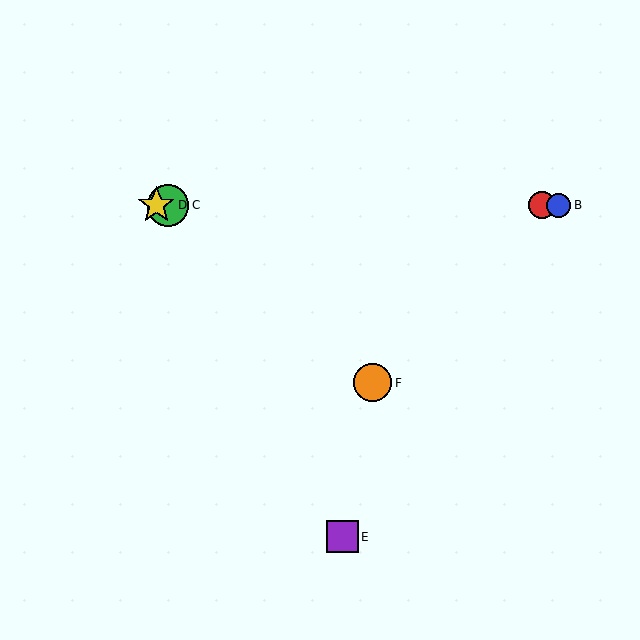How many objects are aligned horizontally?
4 objects (A, B, C, D) are aligned horizontally.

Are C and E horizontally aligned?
No, C is at y≈205 and E is at y≈537.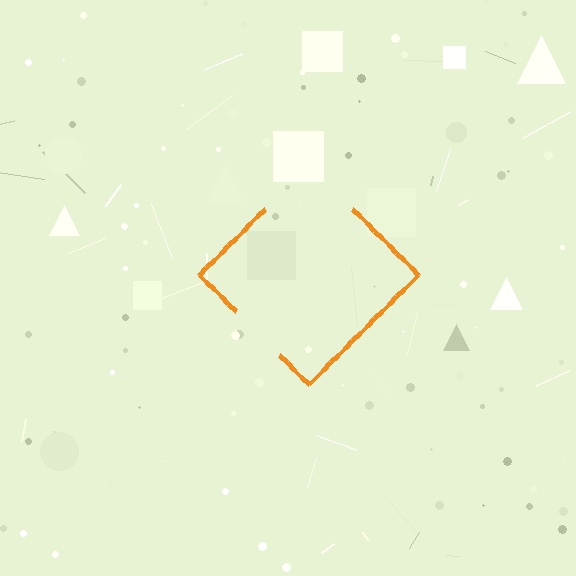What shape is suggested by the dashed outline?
The dashed outline suggests a diamond.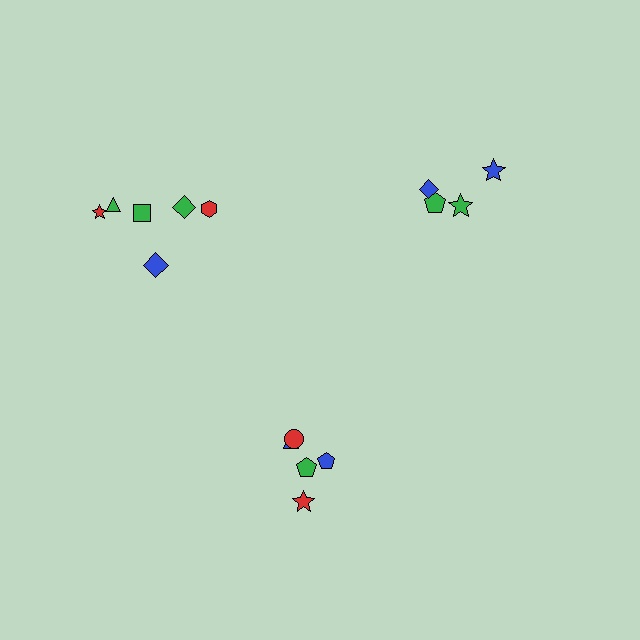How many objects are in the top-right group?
There are 4 objects.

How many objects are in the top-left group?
There are 6 objects.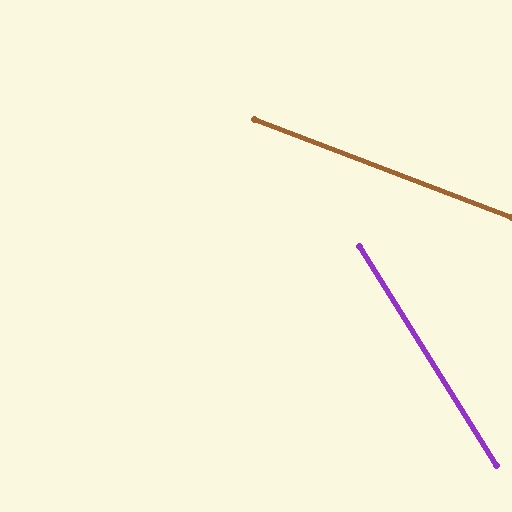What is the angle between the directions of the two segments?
Approximately 37 degrees.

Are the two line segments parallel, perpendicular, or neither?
Neither parallel nor perpendicular — they differ by about 37°.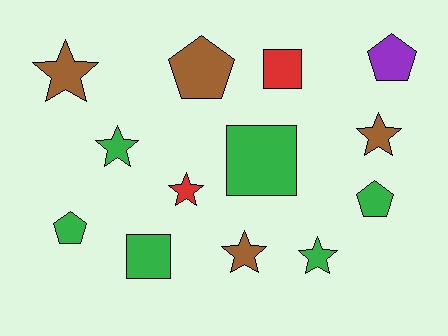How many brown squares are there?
There are no brown squares.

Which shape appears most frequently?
Star, with 6 objects.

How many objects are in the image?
There are 13 objects.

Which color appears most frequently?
Green, with 6 objects.